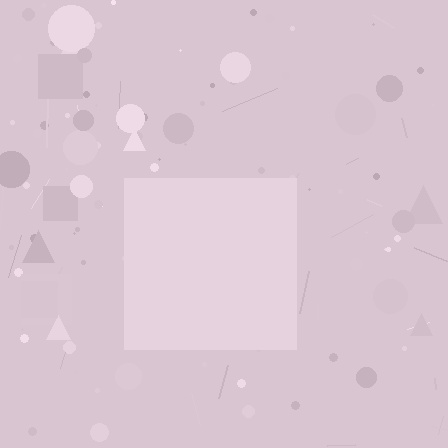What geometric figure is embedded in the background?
A square is embedded in the background.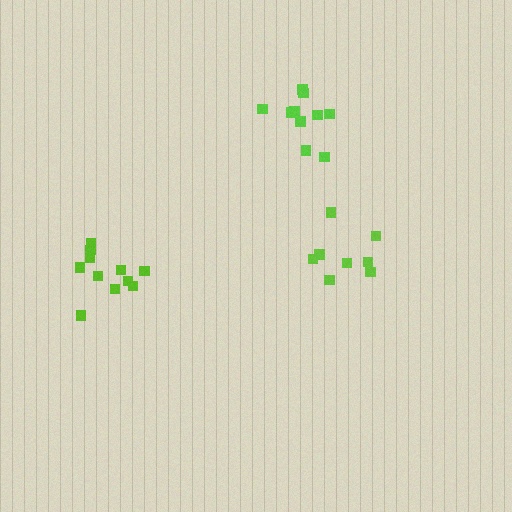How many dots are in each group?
Group 1: 11 dots, Group 2: 10 dots, Group 3: 8 dots (29 total).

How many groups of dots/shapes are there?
There are 3 groups.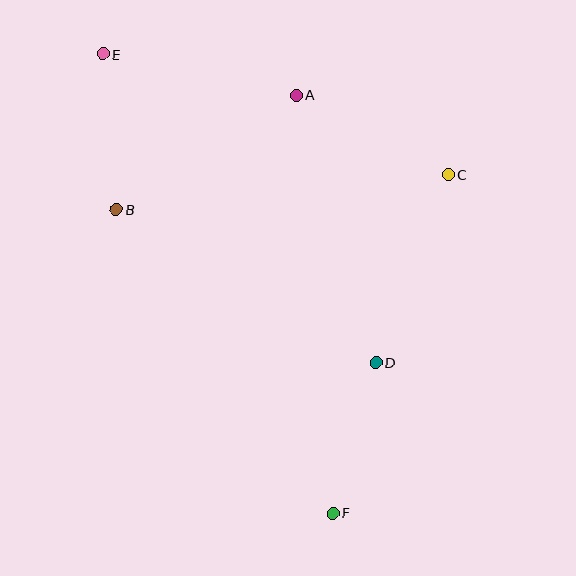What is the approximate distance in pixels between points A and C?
The distance between A and C is approximately 172 pixels.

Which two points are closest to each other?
Points B and E are closest to each other.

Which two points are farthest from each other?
Points E and F are farthest from each other.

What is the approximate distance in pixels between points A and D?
The distance between A and D is approximately 279 pixels.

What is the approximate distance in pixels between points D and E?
The distance between D and E is approximately 412 pixels.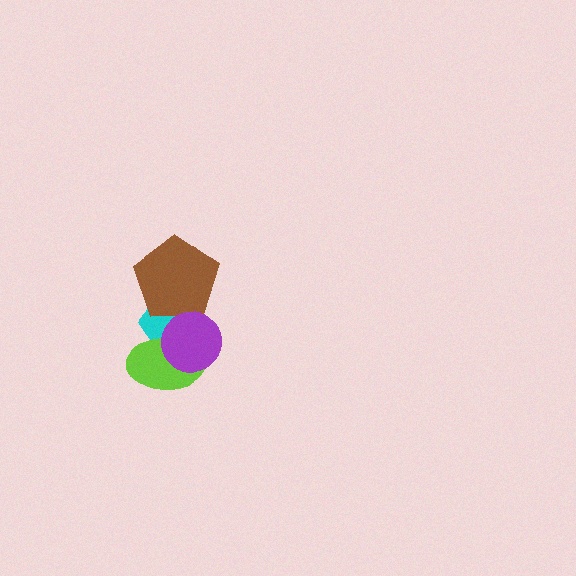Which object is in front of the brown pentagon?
The purple circle is in front of the brown pentagon.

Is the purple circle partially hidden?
No, no other shape covers it.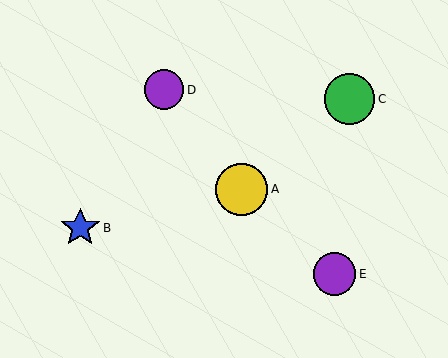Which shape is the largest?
The yellow circle (labeled A) is the largest.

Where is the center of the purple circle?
The center of the purple circle is at (334, 274).